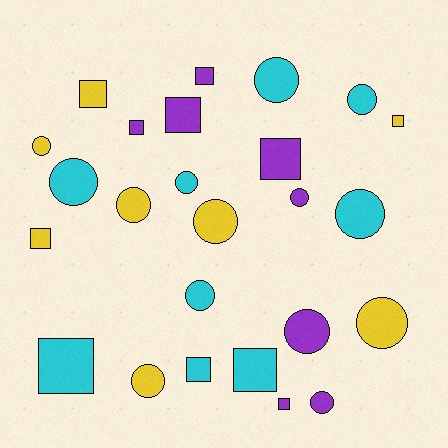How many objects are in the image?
There are 25 objects.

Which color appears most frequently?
Cyan, with 9 objects.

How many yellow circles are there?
There are 5 yellow circles.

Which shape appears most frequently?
Circle, with 14 objects.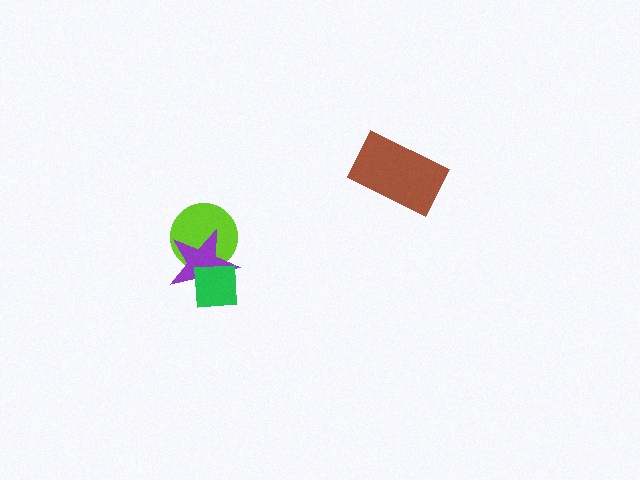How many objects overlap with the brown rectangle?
0 objects overlap with the brown rectangle.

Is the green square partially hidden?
No, no other shape covers it.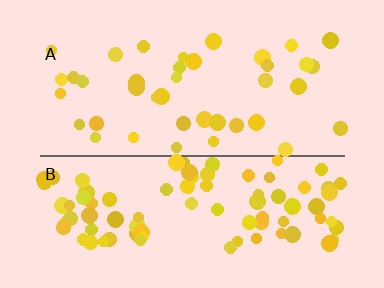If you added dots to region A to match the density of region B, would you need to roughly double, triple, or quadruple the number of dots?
Approximately double.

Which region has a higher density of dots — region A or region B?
B (the bottom).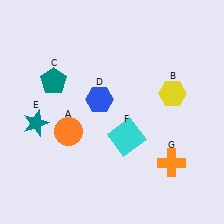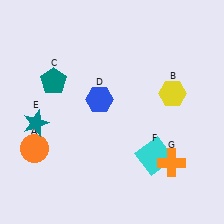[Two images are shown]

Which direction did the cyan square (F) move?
The cyan square (F) moved right.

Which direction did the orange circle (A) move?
The orange circle (A) moved left.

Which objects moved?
The objects that moved are: the orange circle (A), the cyan square (F).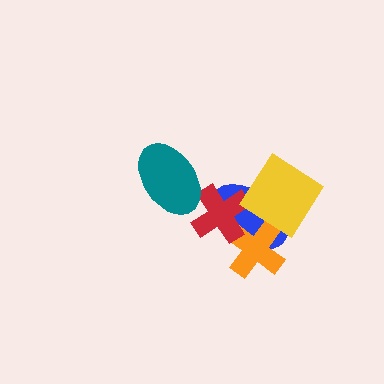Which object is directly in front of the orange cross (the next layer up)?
The red cross is directly in front of the orange cross.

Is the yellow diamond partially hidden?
No, no other shape covers it.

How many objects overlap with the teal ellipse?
1 object overlaps with the teal ellipse.